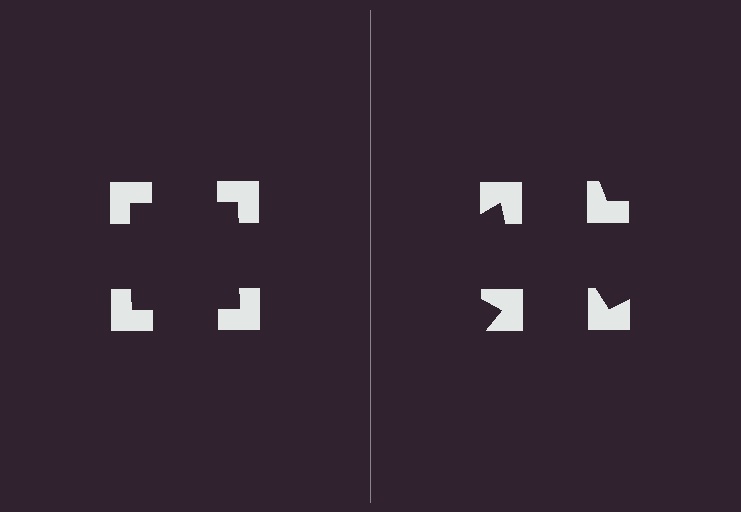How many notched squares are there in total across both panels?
8 — 4 on each side.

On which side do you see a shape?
An illusory square appears on the left side. On the right side the wedge cuts are rotated, so no coherent shape forms.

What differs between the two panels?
The notched squares are positioned identically on both sides; only the wedge orientations differ. On the left they align to a square; on the right they are misaligned.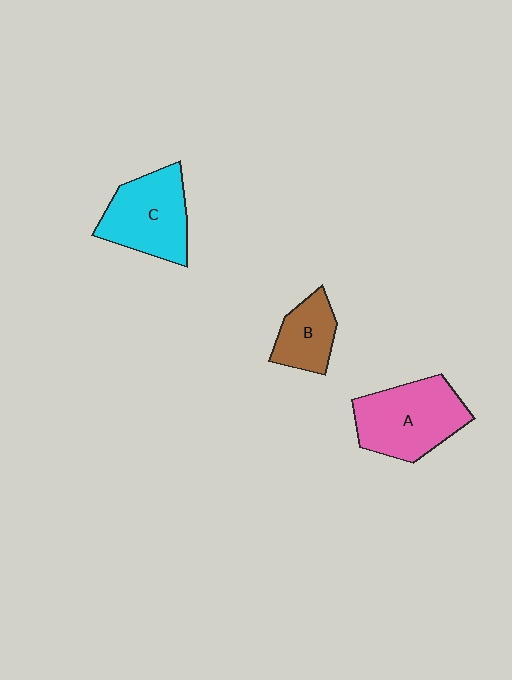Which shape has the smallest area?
Shape B (brown).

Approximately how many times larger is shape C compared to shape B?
Approximately 1.7 times.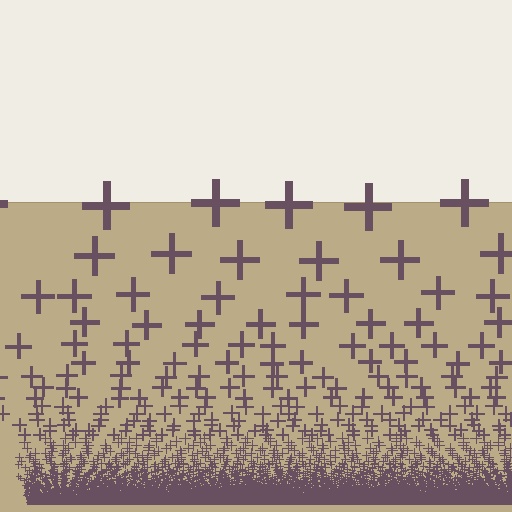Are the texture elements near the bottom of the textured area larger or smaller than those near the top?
Smaller. The gradient is inverted — elements near the bottom are smaller and denser.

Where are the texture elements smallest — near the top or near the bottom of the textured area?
Near the bottom.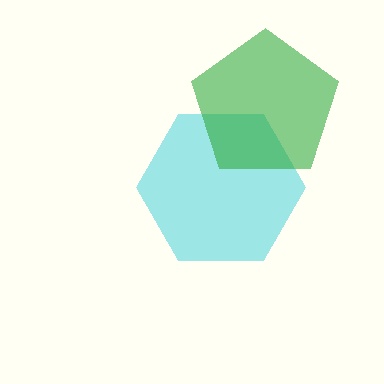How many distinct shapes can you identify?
There are 2 distinct shapes: a cyan hexagon, a green pentagon.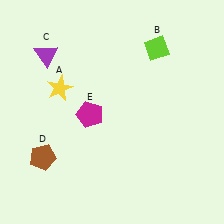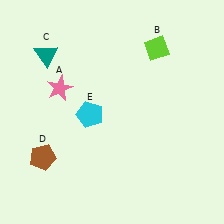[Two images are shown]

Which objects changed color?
A changed from yellow to pink. C changed from purple to teal. E changed from magenta to cyan.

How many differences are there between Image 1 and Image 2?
There are 3 differences between the two images.